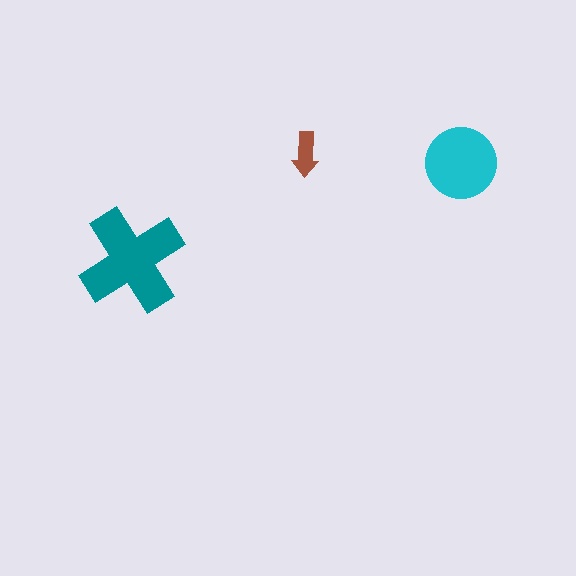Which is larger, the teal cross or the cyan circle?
The teal cross.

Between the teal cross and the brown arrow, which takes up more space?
The teal cross.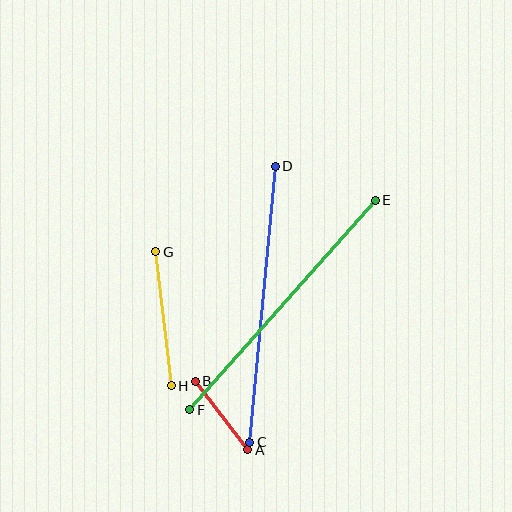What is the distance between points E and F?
The distance is approximately 280 pixels.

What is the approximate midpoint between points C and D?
The midpoint is at approximately (262, 304) pixels.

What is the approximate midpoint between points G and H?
The midpoint is at approximately (164, 319) pixels.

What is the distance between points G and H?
The distance is approximately 135 pixels.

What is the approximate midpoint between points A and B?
The midpoint is at approximately (222, 416) pixels.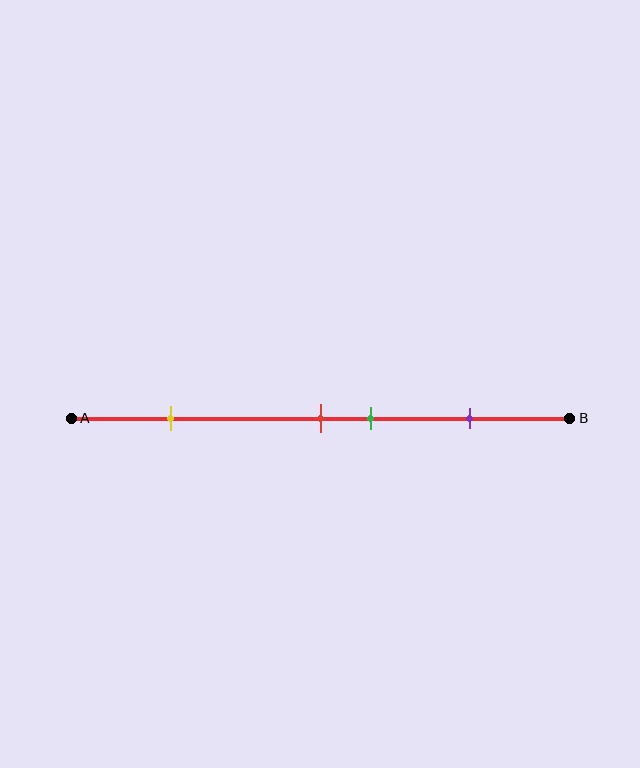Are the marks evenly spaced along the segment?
No, the marks are not evenly spaced.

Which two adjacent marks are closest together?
The red and green marks are the closest adjacent pair.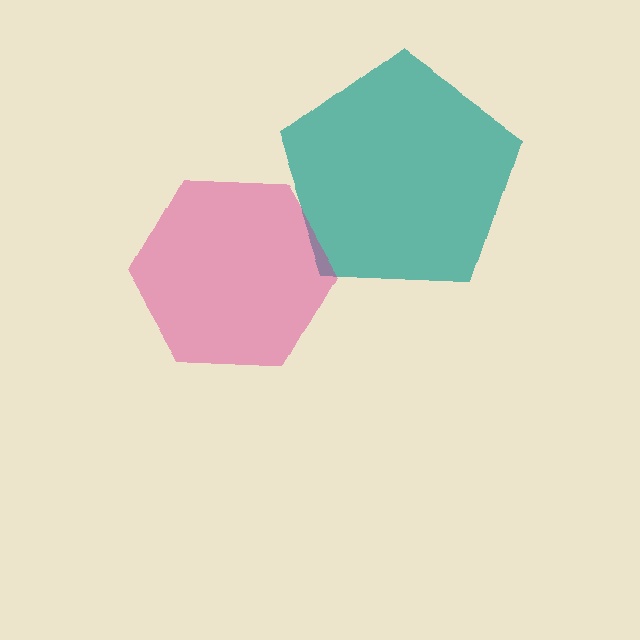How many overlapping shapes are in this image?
There are 2 overlapping shapes in the image.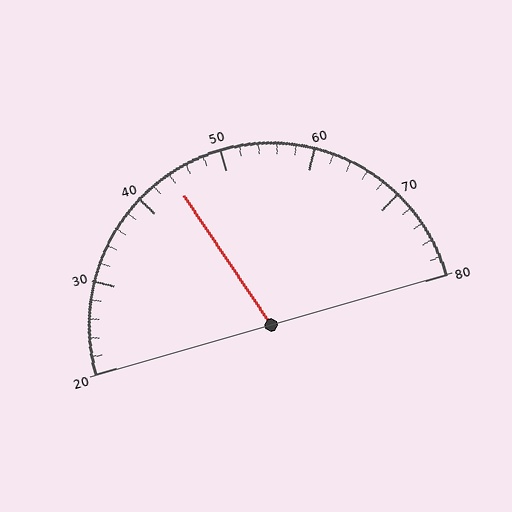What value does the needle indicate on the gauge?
The needle indicates approximately 44.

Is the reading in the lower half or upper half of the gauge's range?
The reading is in the lower half of the range (20 to 80).